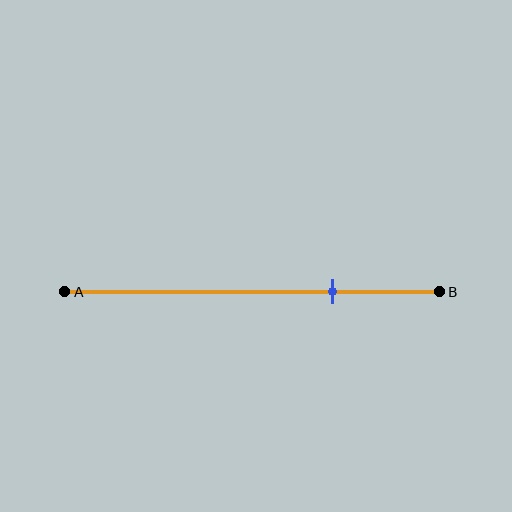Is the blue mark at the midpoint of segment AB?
No, the mark is at about 70% from A, not at the 50% midpoint.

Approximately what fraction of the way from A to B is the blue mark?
The blue mark is approximately 70% of the way from A to B.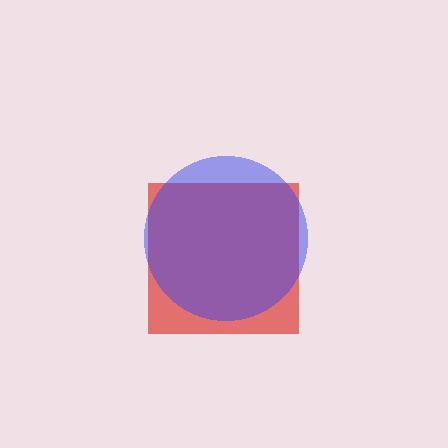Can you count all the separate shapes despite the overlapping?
Yes, there are 2 separate shapes.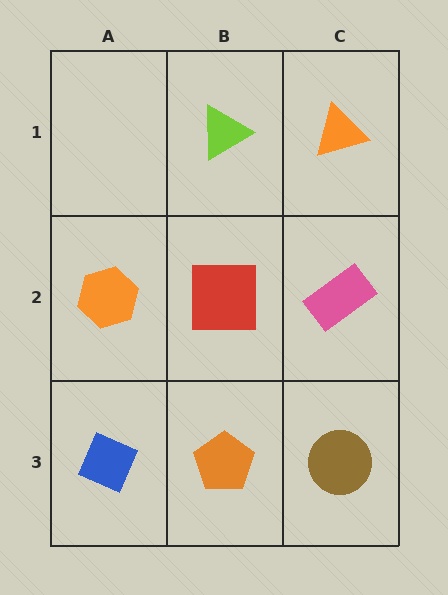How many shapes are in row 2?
3 shapes.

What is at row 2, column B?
A red square.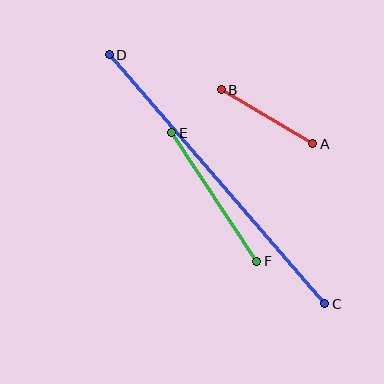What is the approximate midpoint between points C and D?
The midpoint is at approximately (217, 179) pixels.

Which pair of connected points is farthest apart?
Points C and D are farthest apart.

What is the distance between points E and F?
The distance is approximately 154 pixels.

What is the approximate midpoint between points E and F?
The midpoint is at approximately (214, 197) pixels.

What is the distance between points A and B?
The distance is approximately 106 pixels.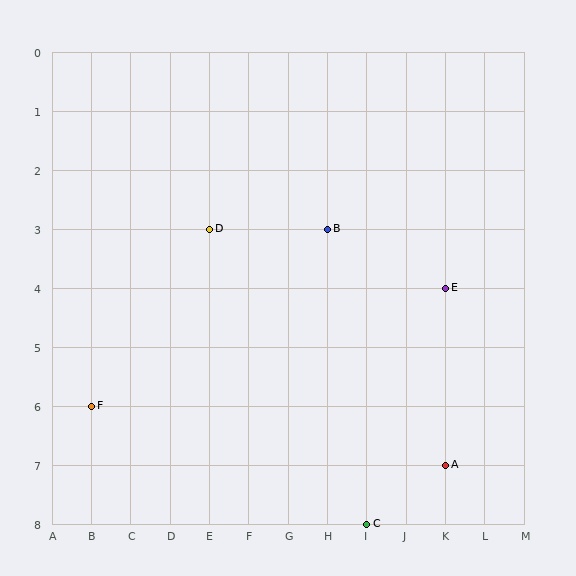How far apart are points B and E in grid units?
Points B and E are 3 columns and 1 row apart (about 3.2 grid units diagonally).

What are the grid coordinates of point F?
Point F is at grid coordinates (B, 6).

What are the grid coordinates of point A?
Point A is at grid coordinates (K, 7).